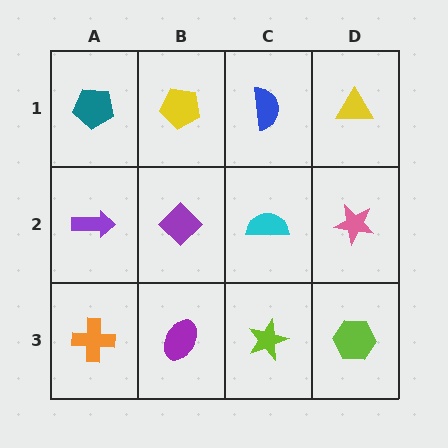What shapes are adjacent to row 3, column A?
A purple arrow (row 2, column A), a purple ellipse (row 3, column B).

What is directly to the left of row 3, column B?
An orange cross.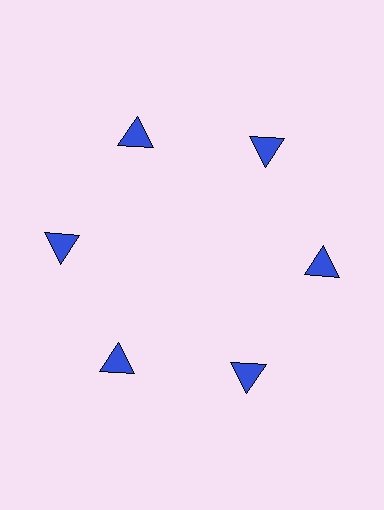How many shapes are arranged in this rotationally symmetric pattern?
There are 6 shapes, arranged in 6 groups of 1.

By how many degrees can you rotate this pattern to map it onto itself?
The pattern maps onto itself every 60 degrees of rotation.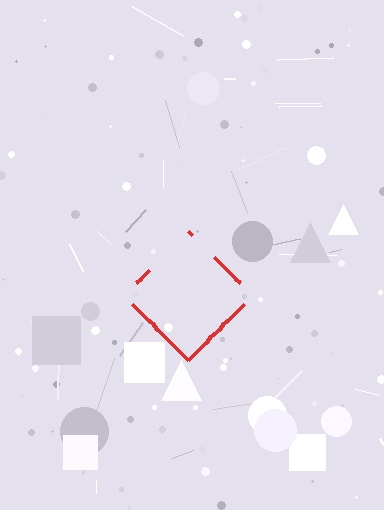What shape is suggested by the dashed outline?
The dashed outline suggests a diamond.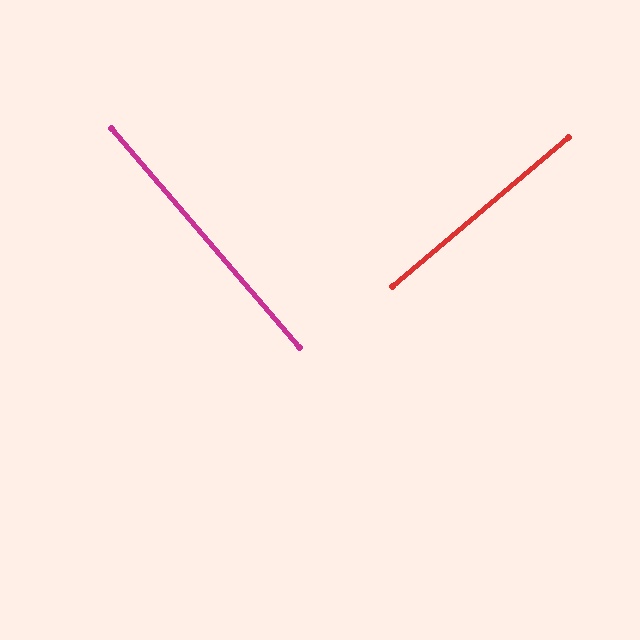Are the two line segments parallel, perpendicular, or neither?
Perpendicular — they meet at approximately 89°.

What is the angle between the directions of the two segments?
Approximately 89 degrees.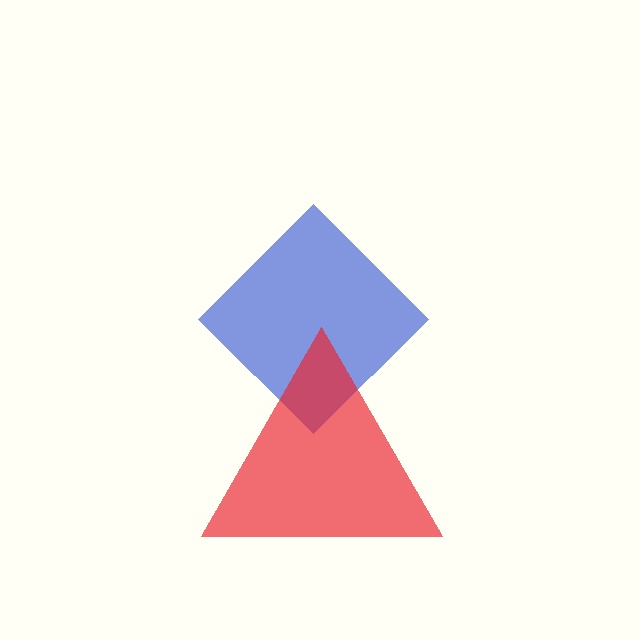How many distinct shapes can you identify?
There are 2 distinct shapes: a blue diamond, a red triangle.